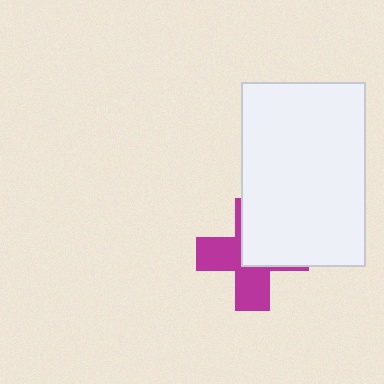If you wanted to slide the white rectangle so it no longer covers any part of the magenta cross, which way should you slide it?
Slide it toward the upper-right — that is the most direct way to separate the two shapes.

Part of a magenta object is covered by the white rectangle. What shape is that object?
It is a cross.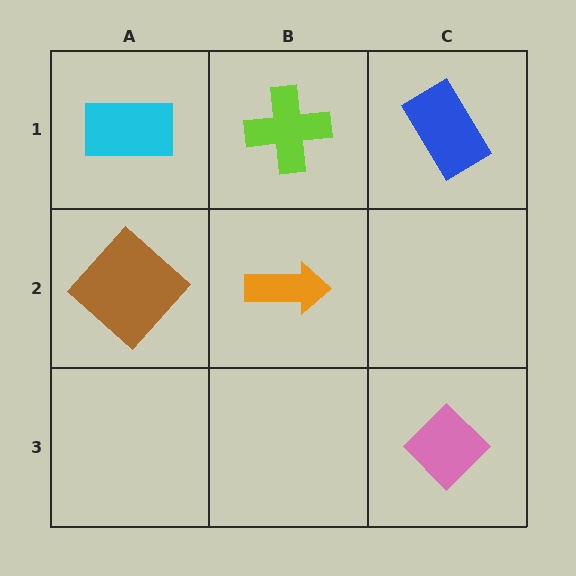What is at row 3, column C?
A pink diamond.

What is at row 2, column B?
An orange arrow.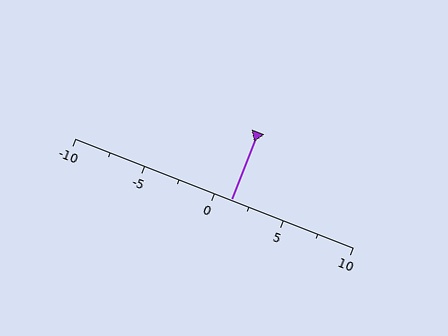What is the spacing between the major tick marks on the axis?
The major ticks are spaced 5 apart.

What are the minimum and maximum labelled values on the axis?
The axis runs from -10 to 10.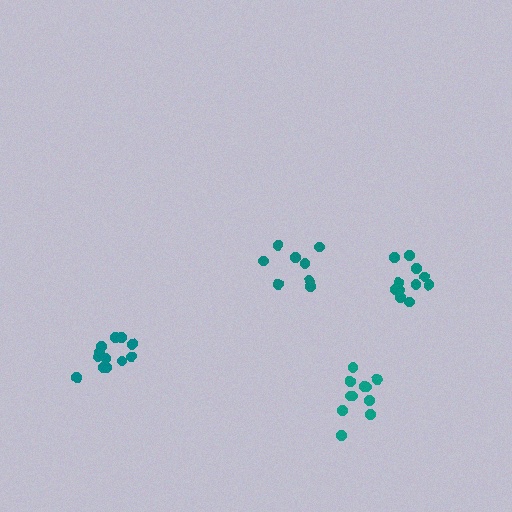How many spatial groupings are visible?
There are 4 spatial groupings.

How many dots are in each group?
Group 1: 8 dots, Group 2: 11 dots, Group 3: 12 dots, Group 4: 11 dots (42 total).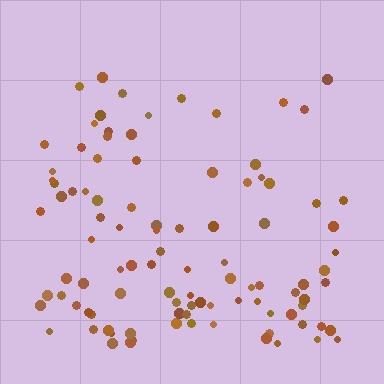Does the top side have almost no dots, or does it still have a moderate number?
Still a moderate number, just noticeably fewer than the bottom.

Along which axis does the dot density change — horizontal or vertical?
Vertical.